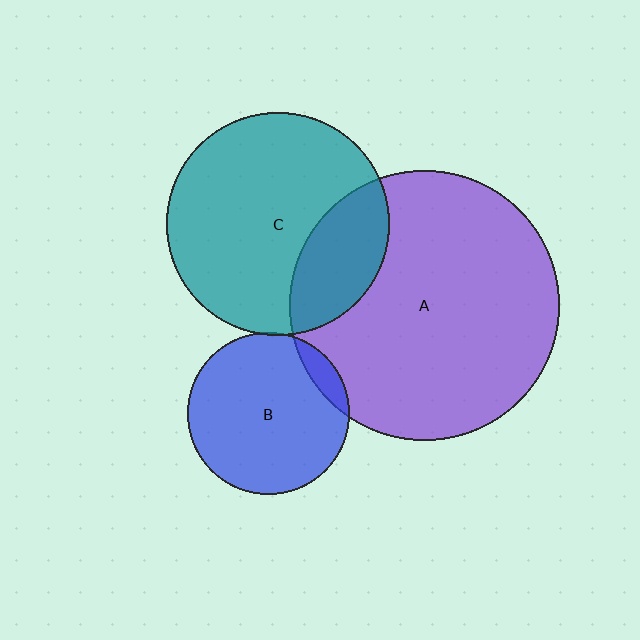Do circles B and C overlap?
Yes.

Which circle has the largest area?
Circle A (purple).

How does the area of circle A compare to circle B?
Approximately 2.8 times.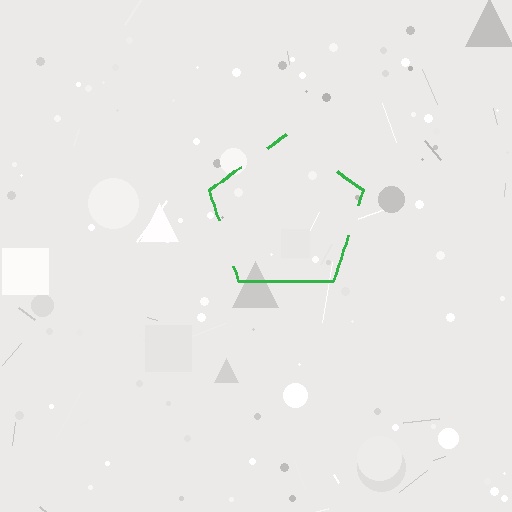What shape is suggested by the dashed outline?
The dashed outline suggests a pentagon.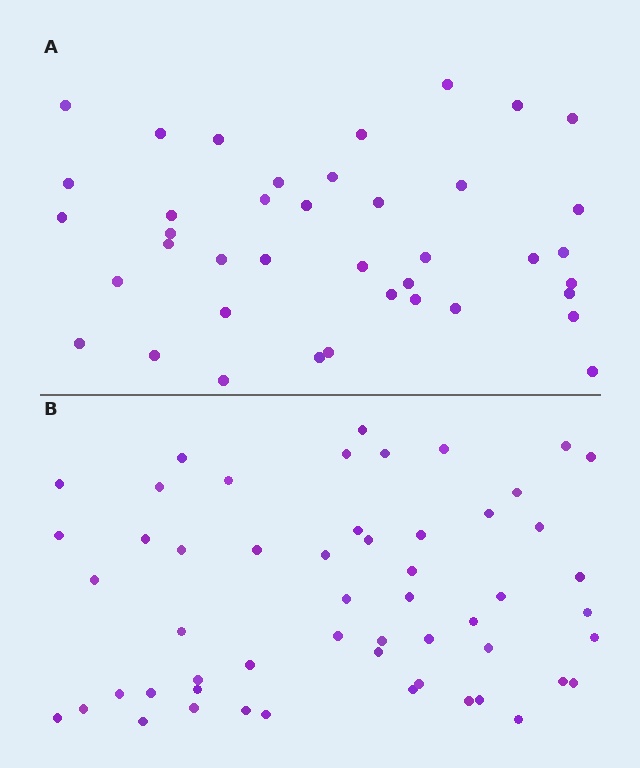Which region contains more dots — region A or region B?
Region B (the bottom region) has more dots.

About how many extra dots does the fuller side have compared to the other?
Region B has approximately 15 more dots than region A.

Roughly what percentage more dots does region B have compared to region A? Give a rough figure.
About 35% more.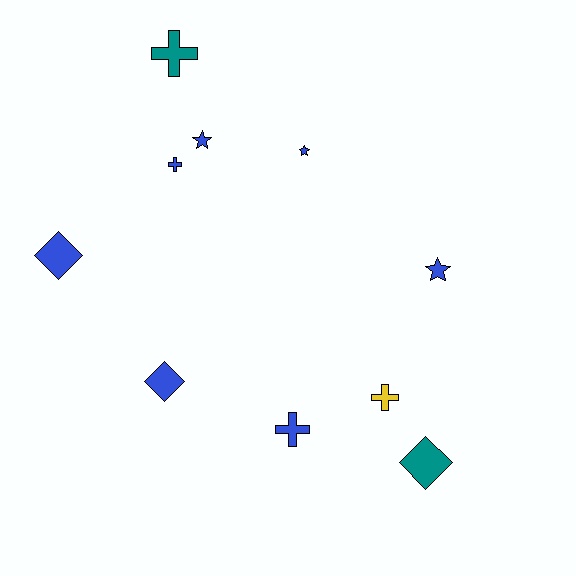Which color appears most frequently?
Blue, with 7 objects.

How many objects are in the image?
There are 10 objects.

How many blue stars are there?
There are 3 blue stars.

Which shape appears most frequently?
Cross, with 4 objects.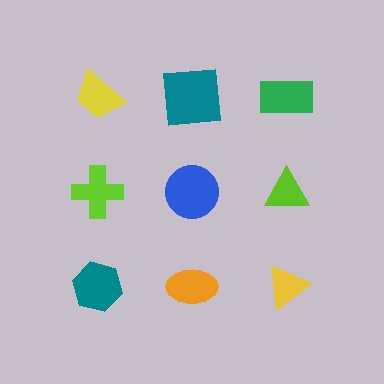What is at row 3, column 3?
A yellow triangle.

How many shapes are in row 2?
3 shapes.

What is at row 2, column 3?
A lime triangle.